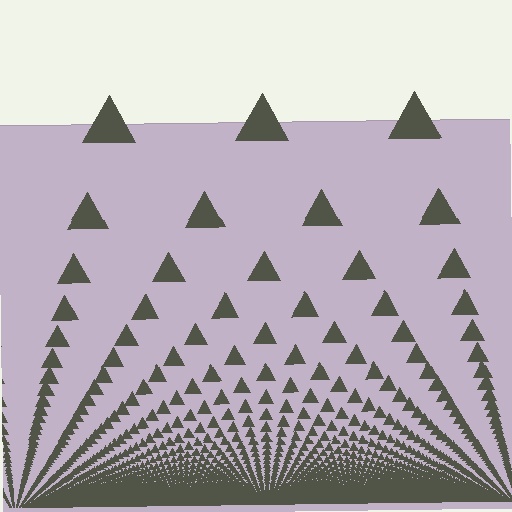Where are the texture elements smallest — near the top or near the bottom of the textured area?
Near the bottom.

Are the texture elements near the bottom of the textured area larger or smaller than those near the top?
Smaller. The gradient is inverted — elements near the bottom are smaller and denser.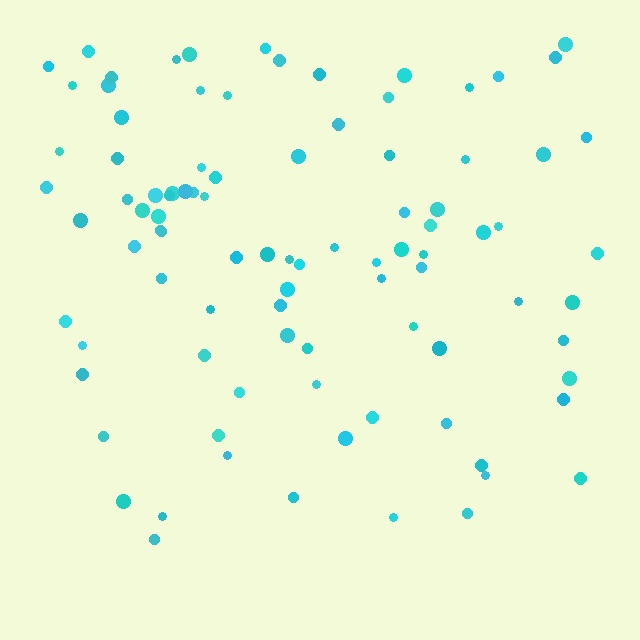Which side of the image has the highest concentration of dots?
The top.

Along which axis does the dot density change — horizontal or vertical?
Vertical.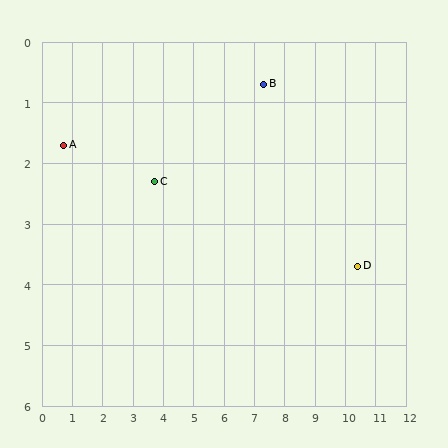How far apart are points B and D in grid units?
Points B and D are about 4.3 grid units apart.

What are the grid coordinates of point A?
Point A is at approximately (0.7, 1.7).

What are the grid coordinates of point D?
Point D is at approximately (10.4, 3.7).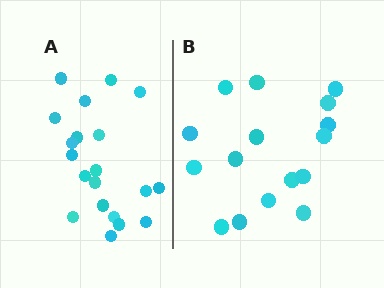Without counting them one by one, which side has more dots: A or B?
Region A (the left region) has more dots.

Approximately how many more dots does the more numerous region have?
Region A has about 4 more dots than region B.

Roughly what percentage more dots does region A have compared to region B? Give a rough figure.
About 25% more.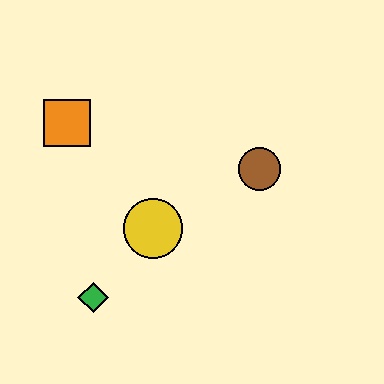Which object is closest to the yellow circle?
The green diamond is closest to the yellow circle.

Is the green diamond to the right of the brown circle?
No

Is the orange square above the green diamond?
Yes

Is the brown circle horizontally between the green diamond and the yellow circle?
No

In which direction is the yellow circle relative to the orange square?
The yellow circle is below the orange square.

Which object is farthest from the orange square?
The brown circle is farthest from the orange square.